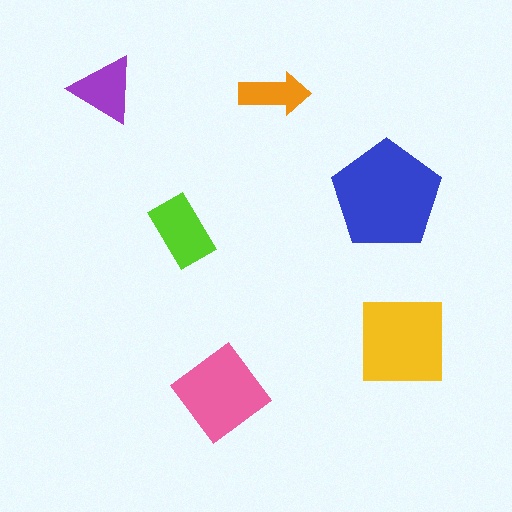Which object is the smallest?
The orange arrow.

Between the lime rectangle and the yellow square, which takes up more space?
The yellow square.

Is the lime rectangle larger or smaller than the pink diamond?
Smaller.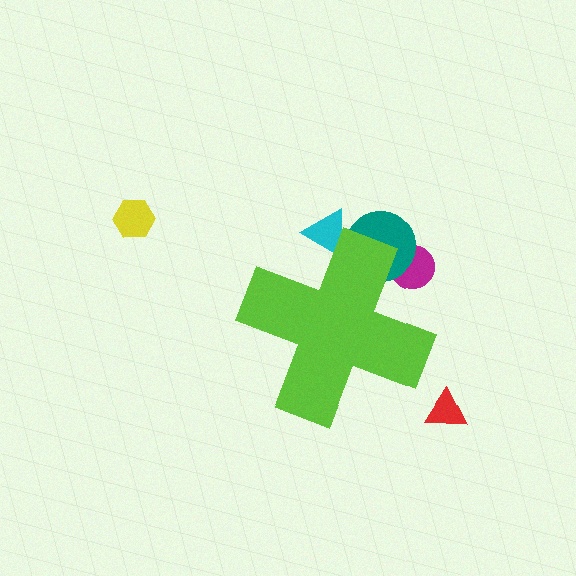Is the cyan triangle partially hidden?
Yes, the cyan triangle is partially hidden behind the lime cross.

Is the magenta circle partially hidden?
Yes, the magenta circle is partially hidden behind the lime cross.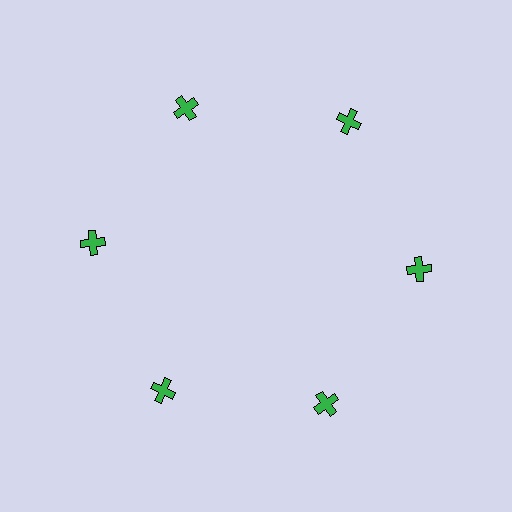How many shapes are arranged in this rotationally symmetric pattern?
There are 6 shapes, arranged in 6 groups of 1.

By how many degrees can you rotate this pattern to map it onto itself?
The pattern maps onto itself every 60 degrees of rotation.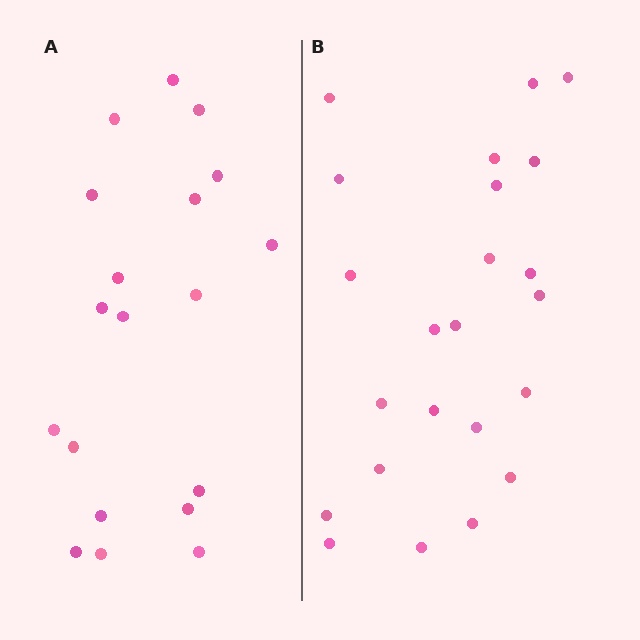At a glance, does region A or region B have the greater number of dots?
Region B (the right region) has more dots.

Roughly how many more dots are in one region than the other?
Region B has about 4 more dots than region A.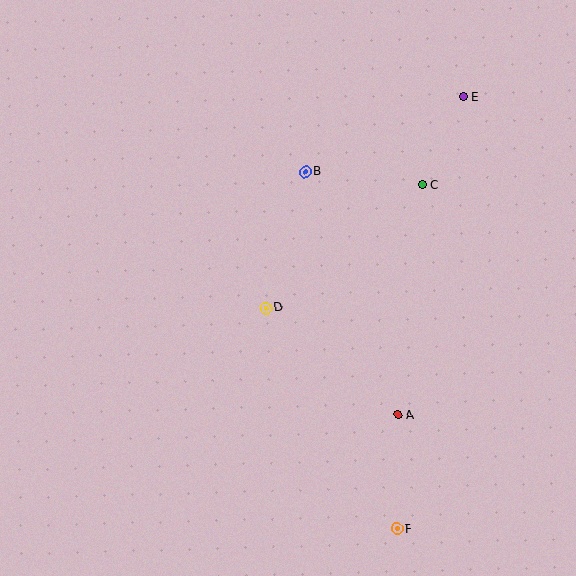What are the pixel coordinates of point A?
Point A is at (398, 415).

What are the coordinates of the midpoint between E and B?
The midpoint between E and B is at (384, 134).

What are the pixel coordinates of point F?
Point F is at (397, 529).